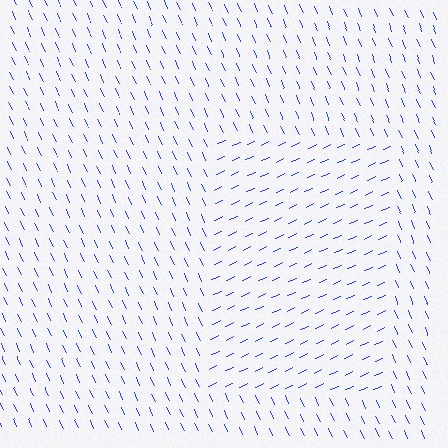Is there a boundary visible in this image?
Yes, there is a texture boundary formed by a change in line orientation.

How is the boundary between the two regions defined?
The boundary is defined purely by a change in line orientation (approximately 90 degrees difference). All lines are the same color and thickness.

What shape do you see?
I see a rectangle.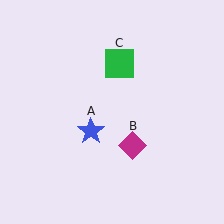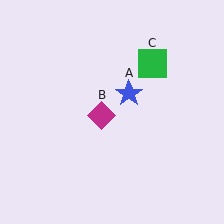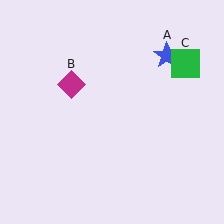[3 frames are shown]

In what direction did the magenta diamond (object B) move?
The magenta diamond (object B) moved up and to the left.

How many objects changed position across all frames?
3 objects changed position: blue star (object A), magenta diamond (object B), green square (object C).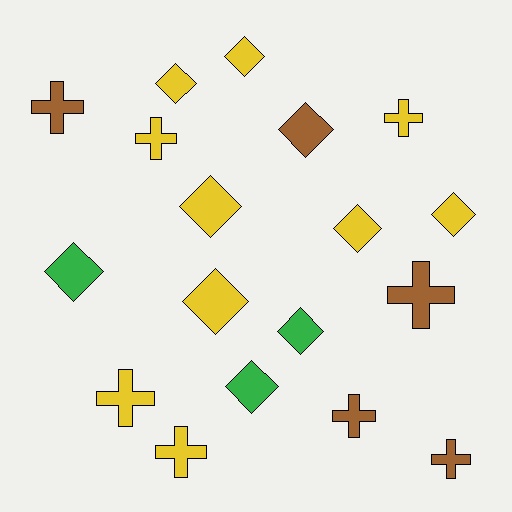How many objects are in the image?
There are 18 objects.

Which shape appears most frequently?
Diamond, with 10 objects.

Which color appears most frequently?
Yellow, with 10 objects.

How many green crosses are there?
There are no green crosses.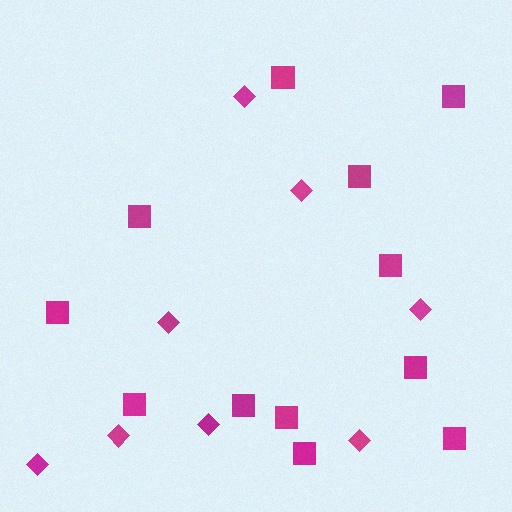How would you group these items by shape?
There are 2 groups: one group of squares (12) and one group of diamonds (8).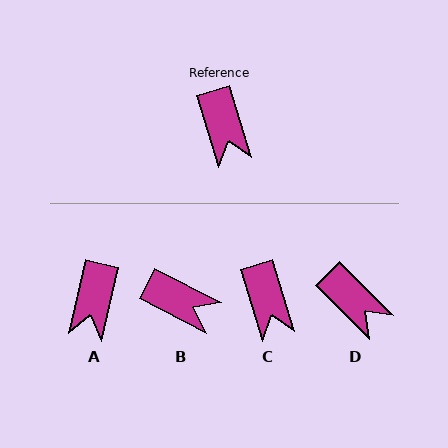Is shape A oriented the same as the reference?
No, it is off by about 30 degrees.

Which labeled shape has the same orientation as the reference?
C.